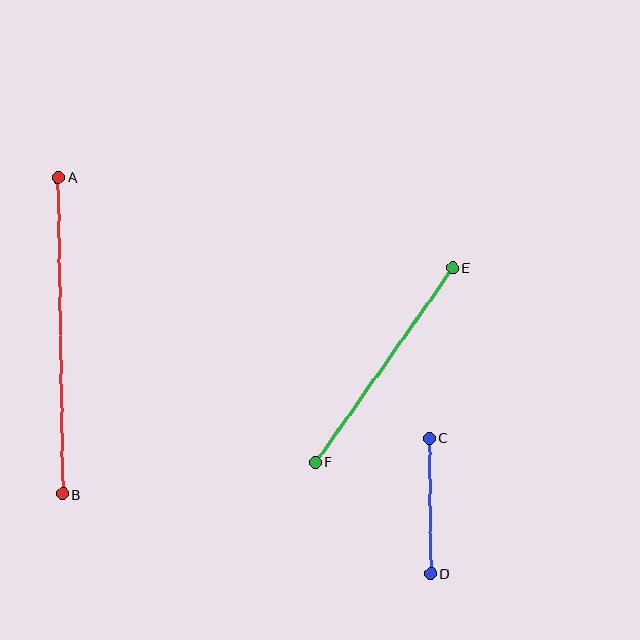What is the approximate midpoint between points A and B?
The midpoint is at approximately (60, 336) pixels.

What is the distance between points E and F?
The distance is approximately 238 pixels.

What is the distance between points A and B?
The distance is approximately 317 pixels.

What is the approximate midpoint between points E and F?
The midpoint is at approximately (384, 365) pixels.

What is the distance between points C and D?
The distance is approximately 136 pixels.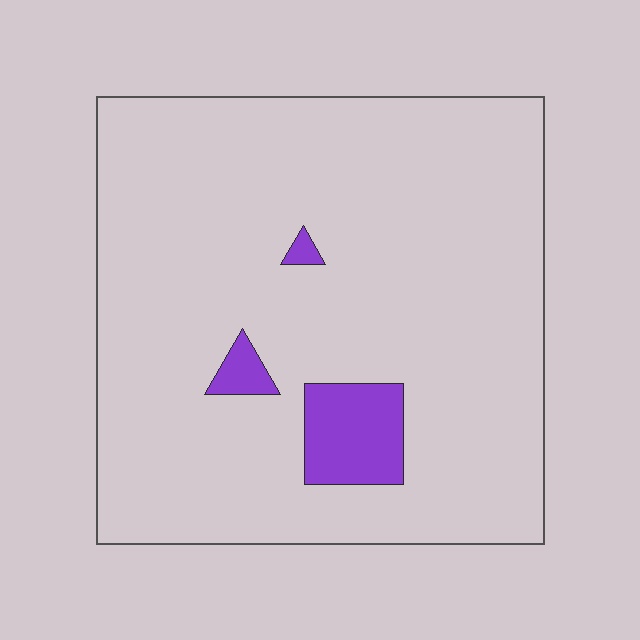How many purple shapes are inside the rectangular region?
3.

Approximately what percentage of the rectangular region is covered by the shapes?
Approximately 5%.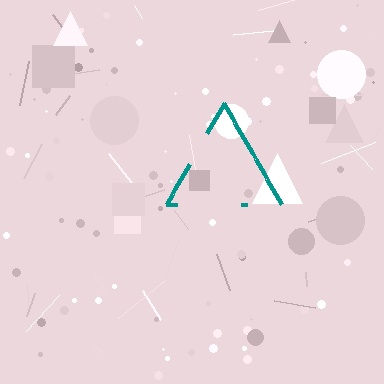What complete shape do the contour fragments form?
The contour fragments form a triangle.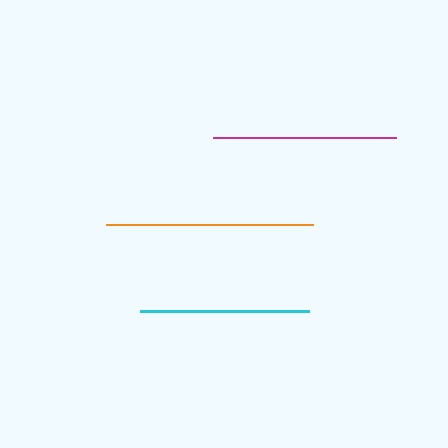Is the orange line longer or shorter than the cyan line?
The orange line is longer than the cyan line.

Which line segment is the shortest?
The cyan line is the shortest at approximately 170 pixels.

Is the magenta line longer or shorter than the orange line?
The orange line is longer than the magenta line.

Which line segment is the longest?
The orange line is the longest at approximately 206 pixels.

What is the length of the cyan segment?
The cyan segment is approximately 170 pixels long.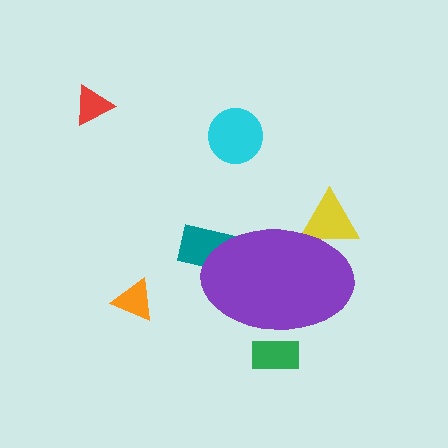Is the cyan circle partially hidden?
No, the cyan circle is fully visible.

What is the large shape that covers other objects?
A purple ellipse.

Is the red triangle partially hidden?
No, the red triangle is fully visible.